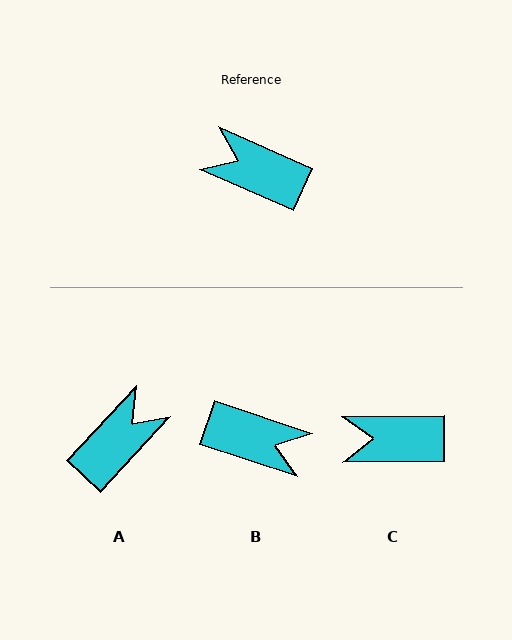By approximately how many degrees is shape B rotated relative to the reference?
Approximately 174 degrees clockwise.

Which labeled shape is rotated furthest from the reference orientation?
B, about 174 degrees away.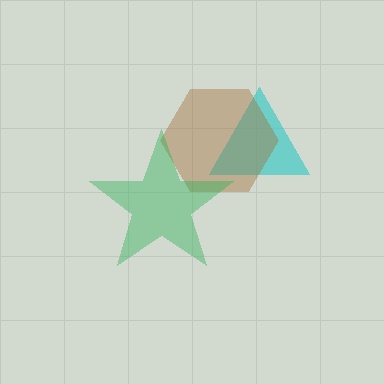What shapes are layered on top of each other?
The layered shapes are: a cyan triangle, a brown hexagon, a green star.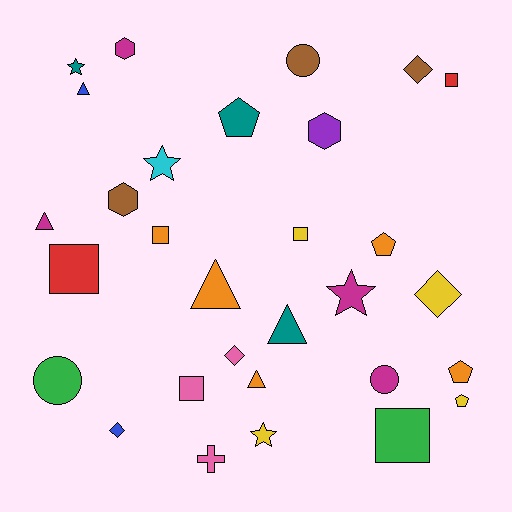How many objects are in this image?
There are 30 objects.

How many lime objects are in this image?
There are no lime objects.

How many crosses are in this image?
There is 1 cross.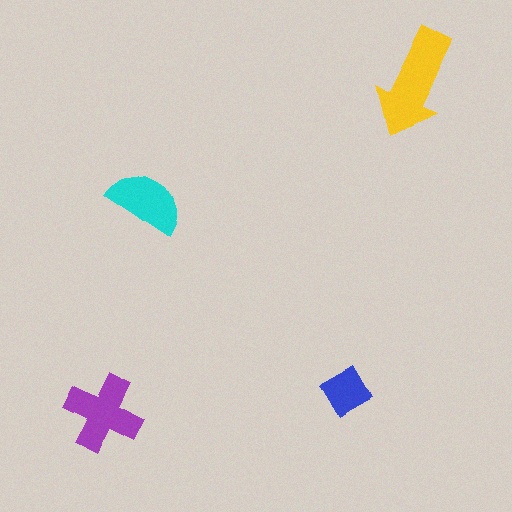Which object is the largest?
The yellow arrow.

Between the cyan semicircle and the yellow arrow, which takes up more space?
The yellow arrow.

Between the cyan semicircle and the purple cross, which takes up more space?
The purple cross.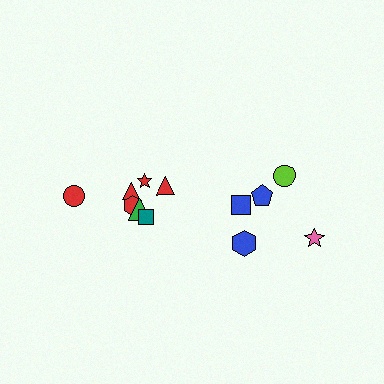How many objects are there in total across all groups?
There are 12 objects.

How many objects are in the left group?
There are 7 objects.